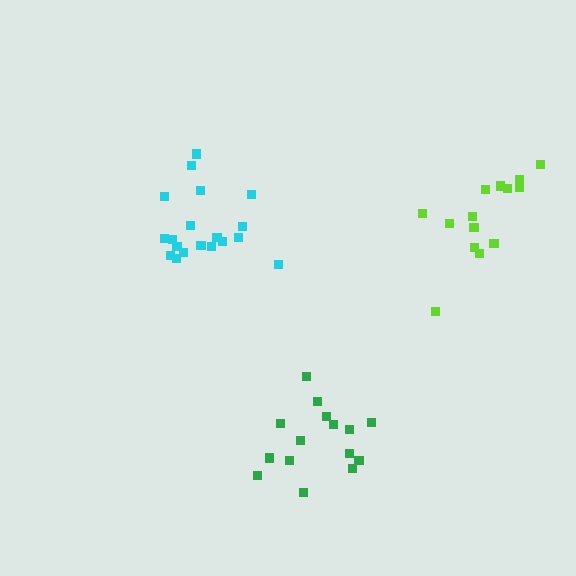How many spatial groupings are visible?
There are 3 spatial groupings.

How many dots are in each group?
Group 1: 19 dots, Group 2: 15 dots, Group 3: 14 dots (48 total).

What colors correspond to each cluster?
The clusters are colored: cyan, green, lime.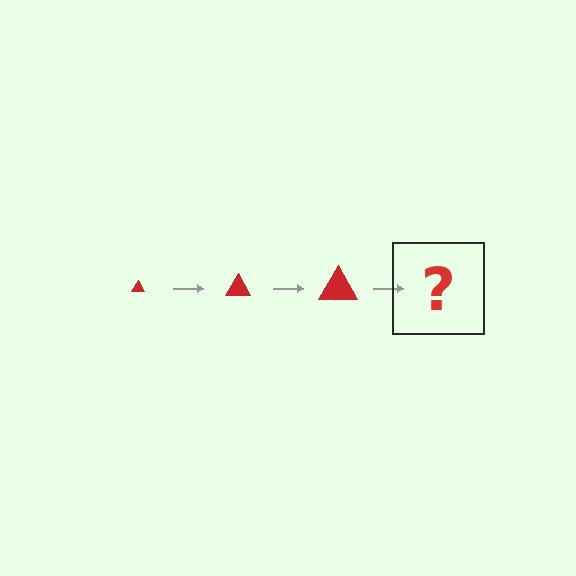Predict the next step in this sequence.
The next step is a red triangle, larger than the previous one.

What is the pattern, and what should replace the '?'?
The pattern is that the triangle gets progressively larger each step. The '?' should be a red triangle, larger than the previous one.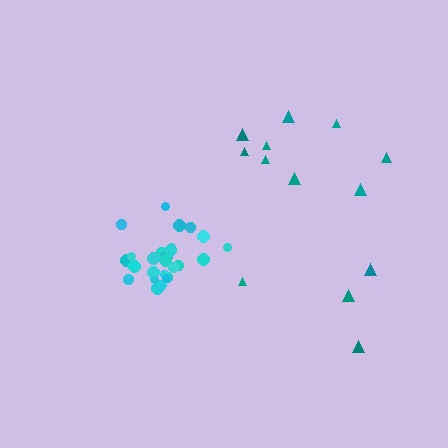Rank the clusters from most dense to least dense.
cyan, teal.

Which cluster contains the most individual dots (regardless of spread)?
Cyan (29).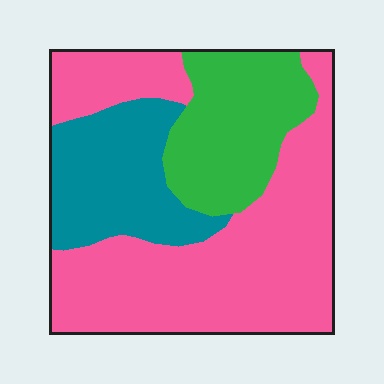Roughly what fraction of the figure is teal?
Teal covers around 20% of the figure.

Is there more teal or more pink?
Pink.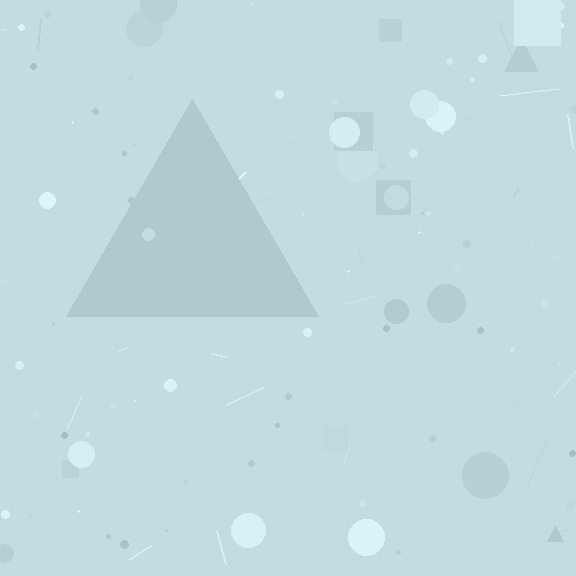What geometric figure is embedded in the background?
A triangle is embedded in the background.